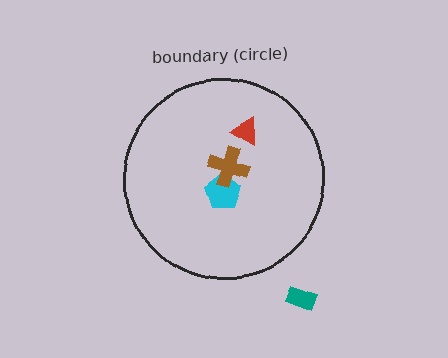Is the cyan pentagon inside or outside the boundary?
Inside.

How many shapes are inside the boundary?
3 inside, 1 outside.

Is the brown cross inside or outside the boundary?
Inside.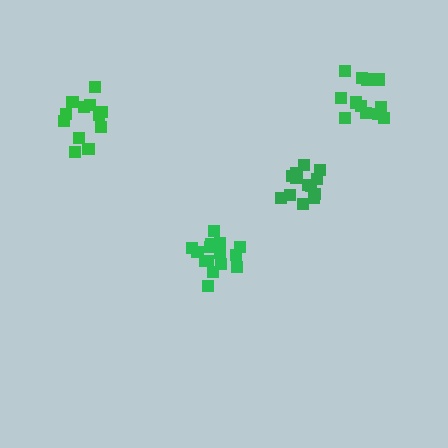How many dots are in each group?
Group 1: 15 dots, Group 2: 12 dots, Group 3: 12 dots, Group 4: 14 dots (53 total).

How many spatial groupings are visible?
There are 4 spatial groupings.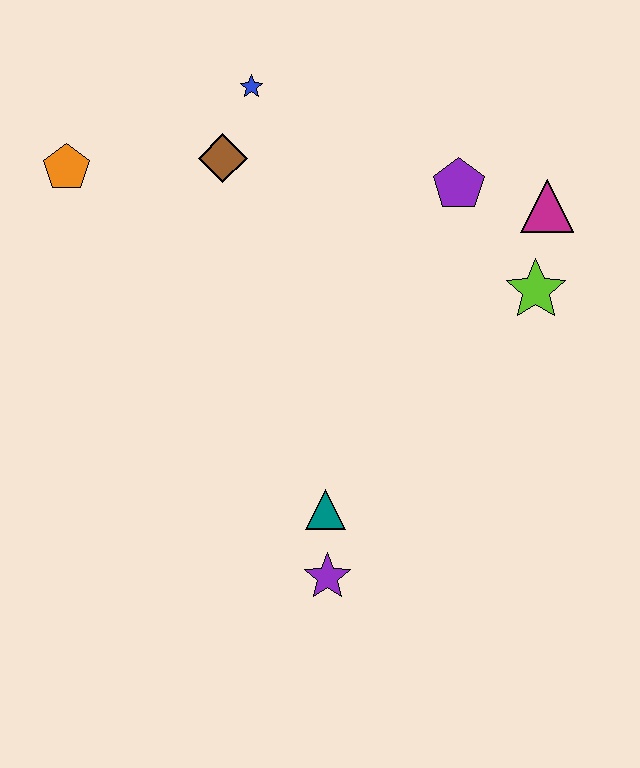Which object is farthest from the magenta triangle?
The orange pentagon is farthest from the magenta triangle.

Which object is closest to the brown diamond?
The blue star is closest to the brown diamond.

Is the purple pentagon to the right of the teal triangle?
Yes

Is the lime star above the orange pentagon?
No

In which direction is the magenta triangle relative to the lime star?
The magenta triangle is above the lime star.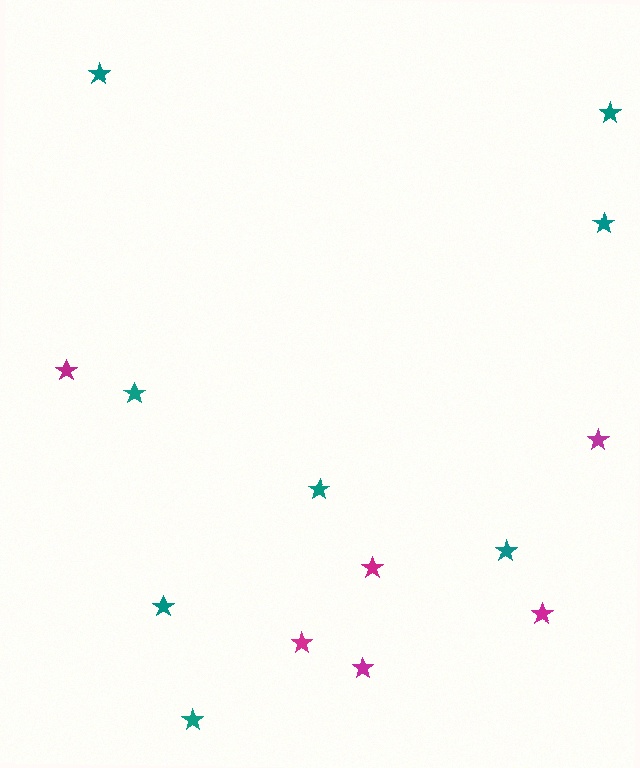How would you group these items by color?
There are 2 groups: one group of teal stars (8) and one group of magenta stars (6).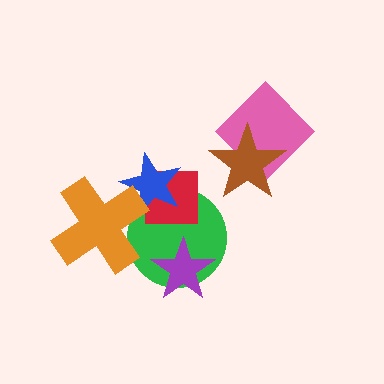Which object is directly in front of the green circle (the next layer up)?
The red square is directly in front of the green circle.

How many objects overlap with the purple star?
1 object overlaps with the purple star.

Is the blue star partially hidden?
Yes, it is partially covered by another shape.